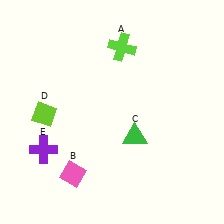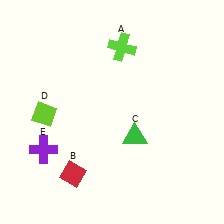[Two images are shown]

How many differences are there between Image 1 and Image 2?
There is 1 difference between the two images.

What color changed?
The diamond (B) changed from pink in Image 1 to red in Image 2.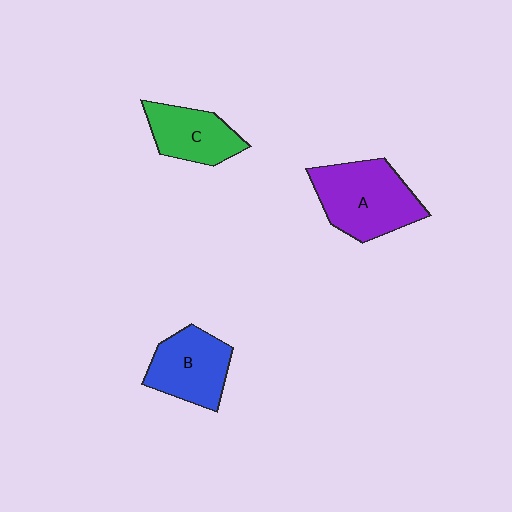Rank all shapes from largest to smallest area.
From largest to smallest: A (purple), B (blue), C (green).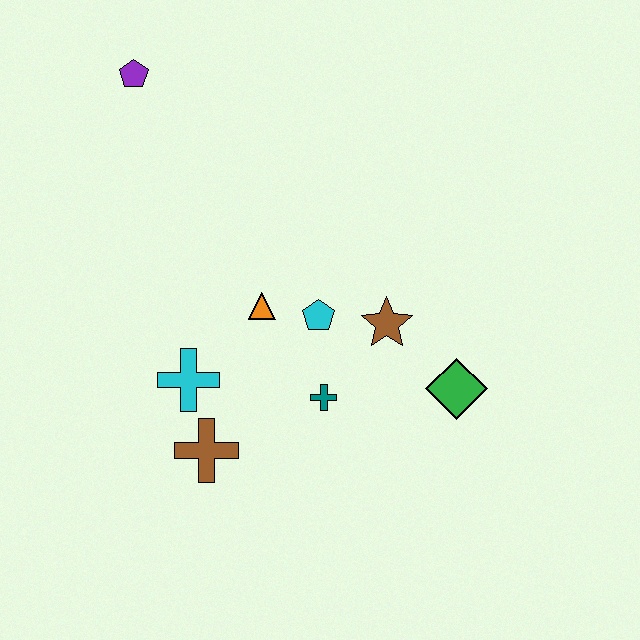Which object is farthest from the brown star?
The purple pentagon is farthest from the brown star.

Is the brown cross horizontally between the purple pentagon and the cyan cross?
No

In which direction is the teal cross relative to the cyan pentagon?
The teal cross is below the cyan pentagon.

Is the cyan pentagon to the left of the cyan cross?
No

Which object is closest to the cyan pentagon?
The orange triangle is closest to the cyan pentagon.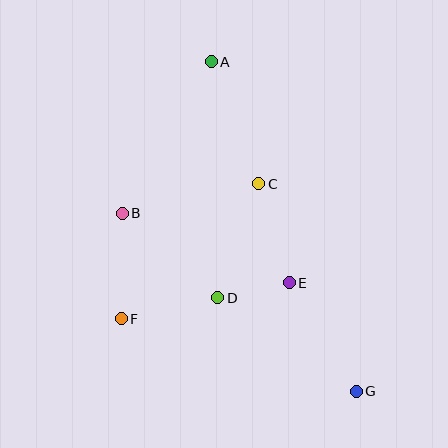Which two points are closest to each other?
Points D and E are closest to each other.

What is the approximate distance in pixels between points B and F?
The distance between B and F is approximately 105 pixels.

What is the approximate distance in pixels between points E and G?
The distance between E and G is approximately 127 pixels.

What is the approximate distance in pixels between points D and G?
The distance between D and G is approximately 167 pixels.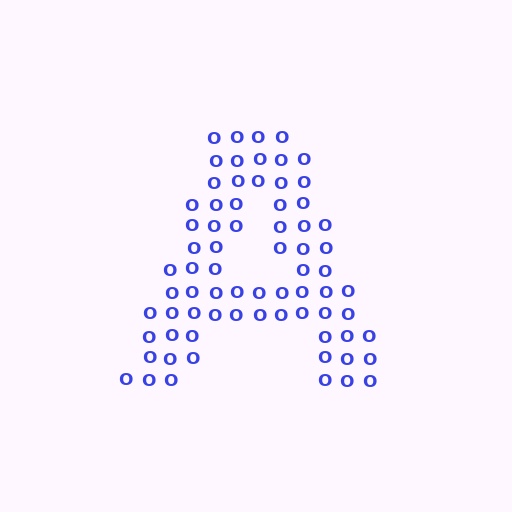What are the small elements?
The small elements are letter O's.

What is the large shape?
The large shape is the letter A.